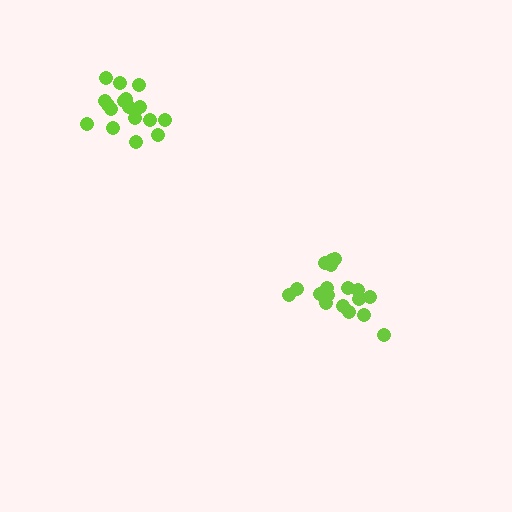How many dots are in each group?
Group 1: 18 dots, Group 2: 17 dots (35 total).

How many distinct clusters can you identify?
There are 2 distinct clusters.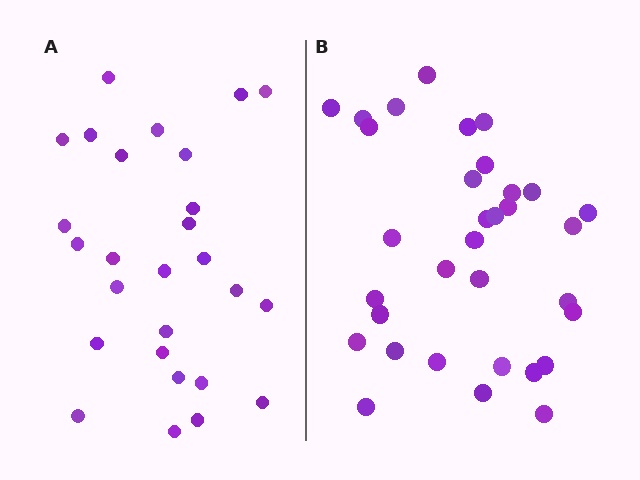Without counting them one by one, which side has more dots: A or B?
Region B (the right region) has more dots.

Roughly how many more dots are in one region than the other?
Region B has about 6 more dots than region A.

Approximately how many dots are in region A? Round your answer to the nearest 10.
About 30 dots. (The exact count is 27, which rounds to 30.)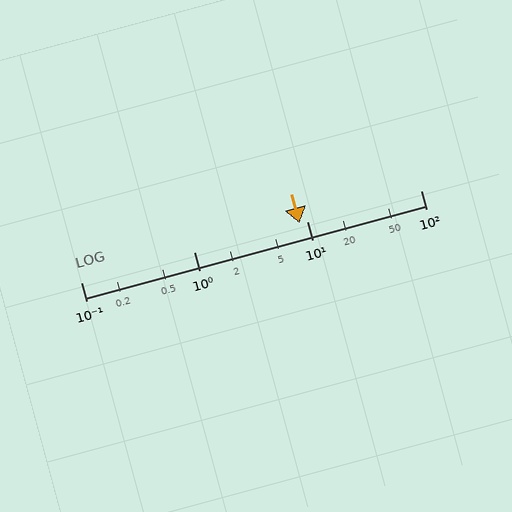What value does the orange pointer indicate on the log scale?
The pointer indicates approximately 8.6.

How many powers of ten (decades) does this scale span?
The scale spans 3 decades, from 0.1 to 100.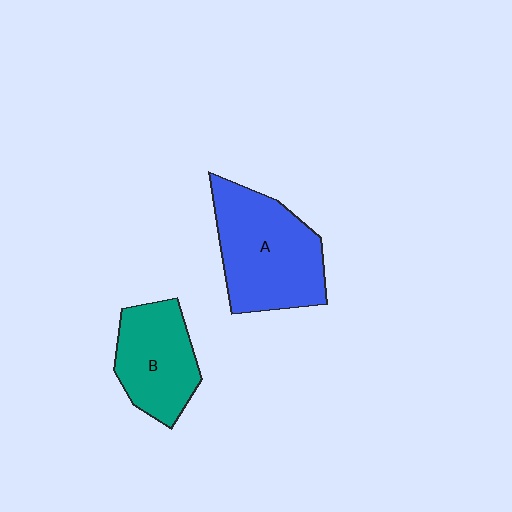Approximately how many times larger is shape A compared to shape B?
Approximately 1.4 times.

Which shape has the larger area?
Shape A (blue).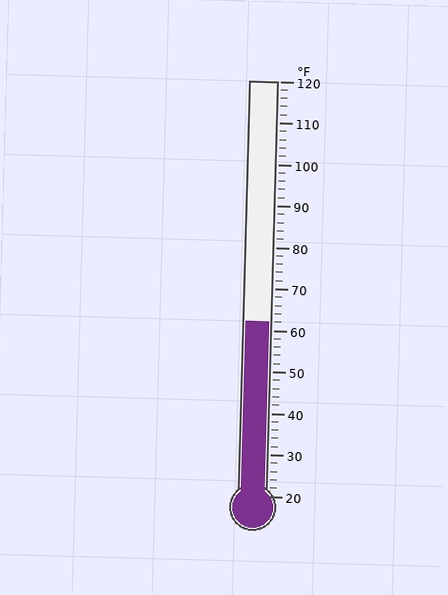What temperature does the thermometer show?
The thermometer shows approximately 62°F.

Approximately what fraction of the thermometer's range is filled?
The thermometer is filled to approximately 40% of its range.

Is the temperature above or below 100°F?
The temperature is below 100°F.